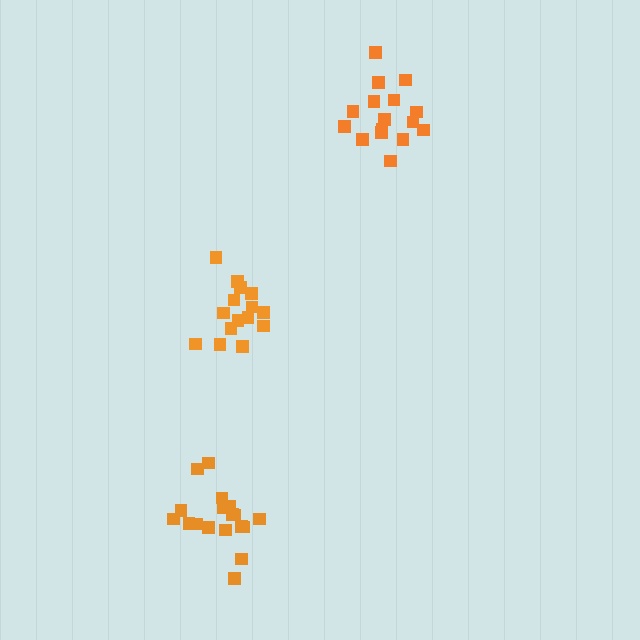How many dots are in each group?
Group 1: 16 dots, Group 2: 15 dots, Group 3: 18 dots (49 total).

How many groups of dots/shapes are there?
There are 3 groups.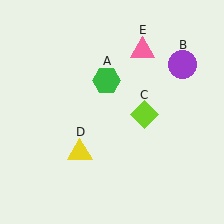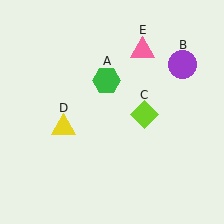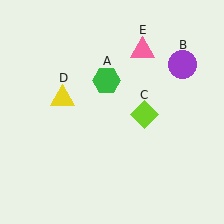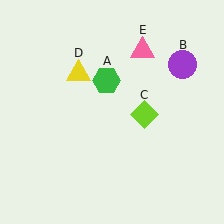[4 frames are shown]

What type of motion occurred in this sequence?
The yellow triangle (object D) rotated clockwise around the center of the scene.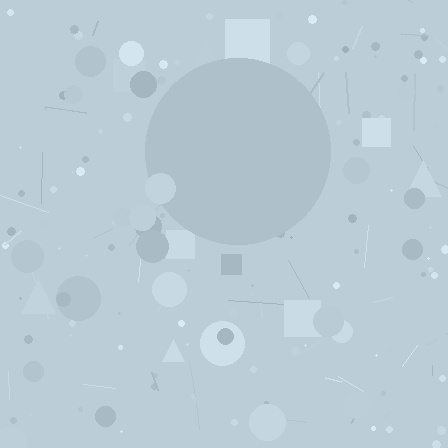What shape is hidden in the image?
A circle is hidden in the image.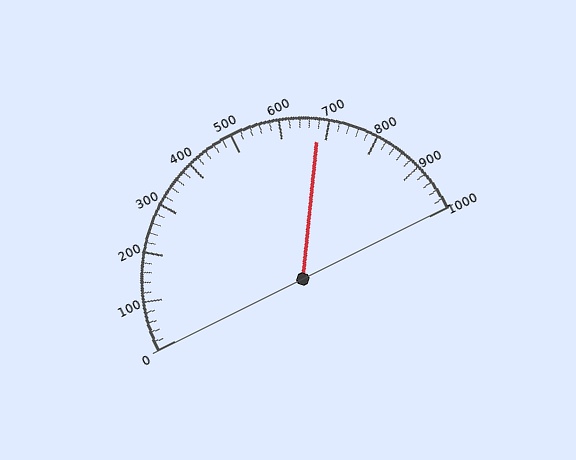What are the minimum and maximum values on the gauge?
The gauge ranges from 0 to 1000.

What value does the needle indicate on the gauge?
The needle indicates approximately 680.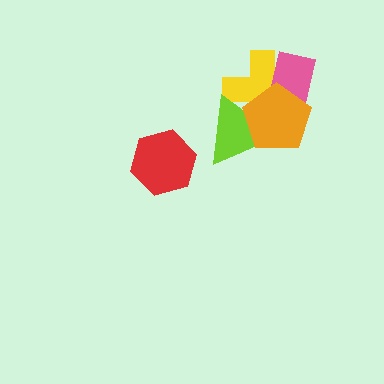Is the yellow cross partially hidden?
Yes, it is partially covered by another shape.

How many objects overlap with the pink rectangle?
2 objects overlap with the pink rectangle.